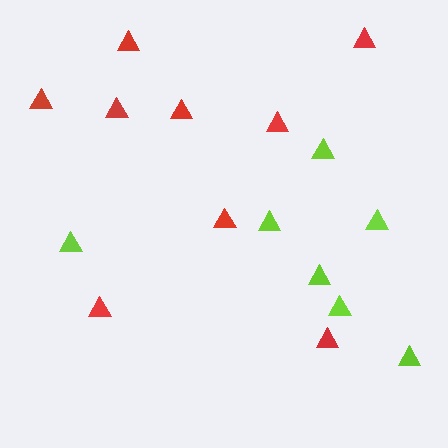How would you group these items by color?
There are 2 groups: one group of lime triangles (7) and one group of red triangles (9).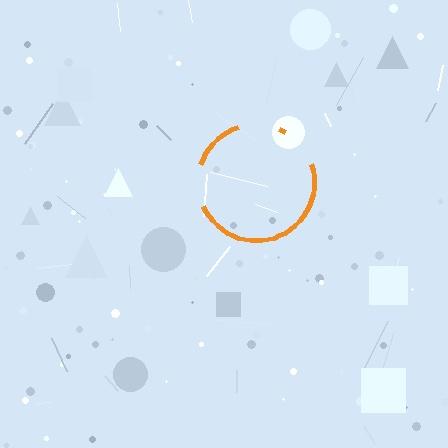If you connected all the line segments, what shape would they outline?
They would outline a circle.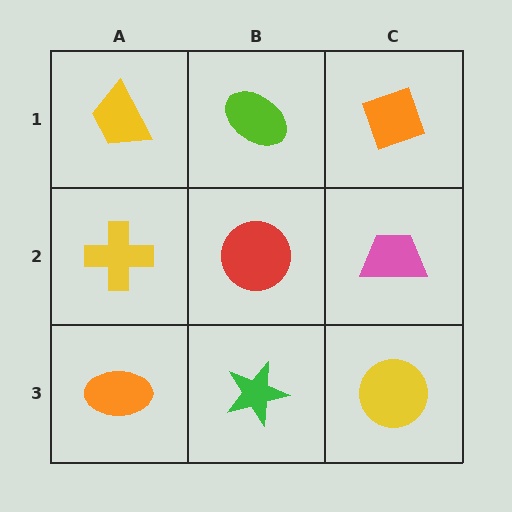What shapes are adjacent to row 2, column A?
A yellow trapezoid (row 1, column A), an orange ellipse (row 3, column A), a red circle (row 2, column B).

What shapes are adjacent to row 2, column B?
A lime ellipse (row 1, column B), a green star (row 3, column B), a yellow cross (row 2, column A), a pink trapezoid (row 2, column C).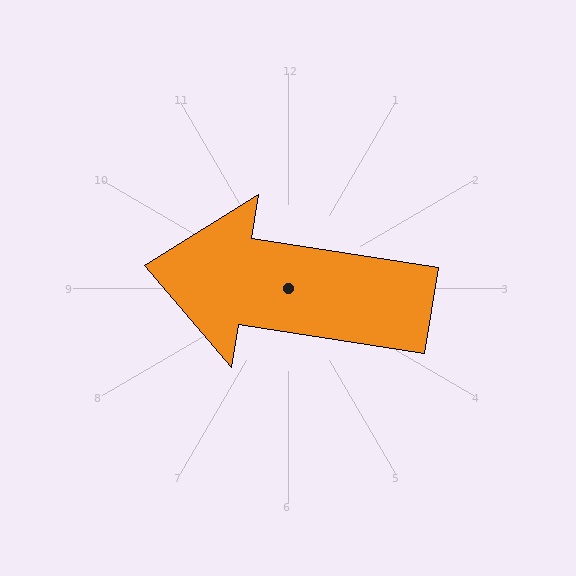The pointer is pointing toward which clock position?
Roughly 9 o'clock.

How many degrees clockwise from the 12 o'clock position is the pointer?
Approximately 279 degrees.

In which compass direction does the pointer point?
West.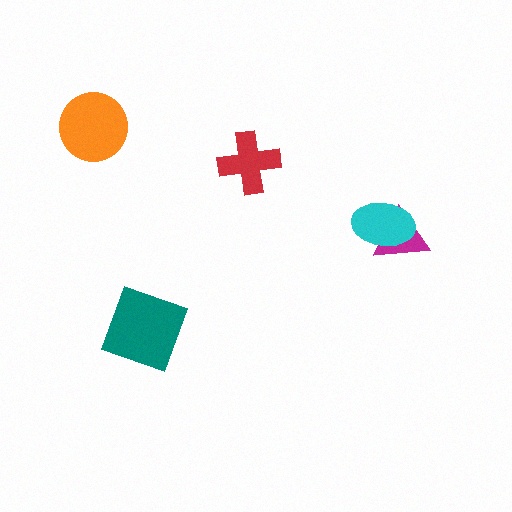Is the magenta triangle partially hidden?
Yes, it is partially covered by another shape.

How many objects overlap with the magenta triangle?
1 object overlaps with the magenta triangle.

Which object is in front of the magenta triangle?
The cyan ellipse is in front of the magenta triangle.